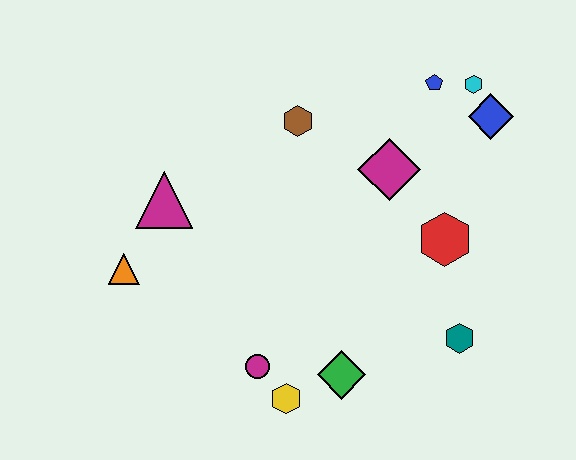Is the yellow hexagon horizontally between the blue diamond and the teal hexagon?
No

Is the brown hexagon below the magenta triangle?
No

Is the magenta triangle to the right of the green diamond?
No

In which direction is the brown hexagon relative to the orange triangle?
The brown hexagon is to the right of the orange triangle.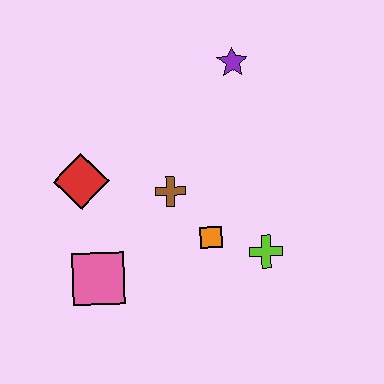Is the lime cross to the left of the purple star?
No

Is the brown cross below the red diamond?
Yes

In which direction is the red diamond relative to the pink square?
The red diamond is above the pink square.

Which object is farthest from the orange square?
The purple star is farthest from the orange square.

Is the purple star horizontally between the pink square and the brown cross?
No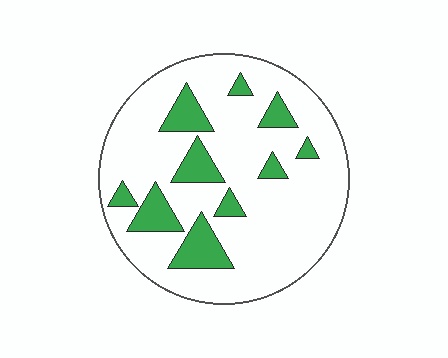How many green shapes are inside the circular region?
10.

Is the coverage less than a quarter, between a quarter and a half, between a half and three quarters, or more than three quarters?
Less than a quarter.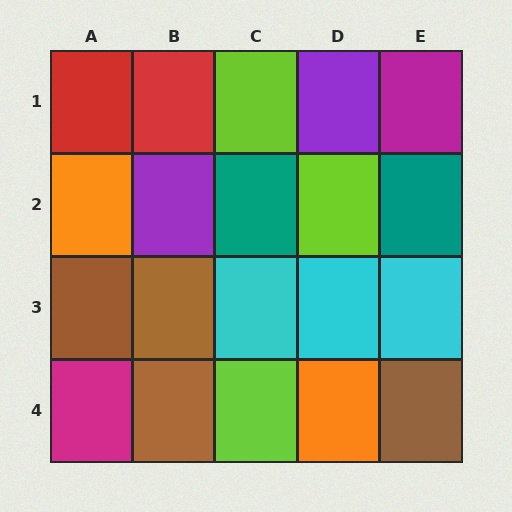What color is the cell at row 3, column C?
Cyan.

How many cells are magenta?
2 cells are magenta.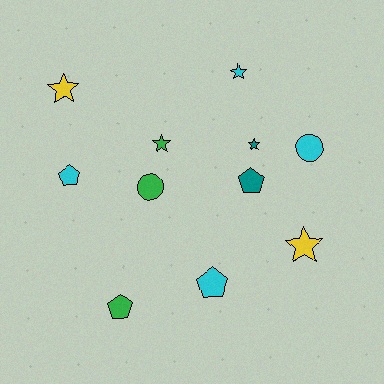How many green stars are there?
There is 1 green star.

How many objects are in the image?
There are 11 objects.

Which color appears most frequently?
Cyan, with 4 objects.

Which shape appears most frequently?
Star, with 5 objects.